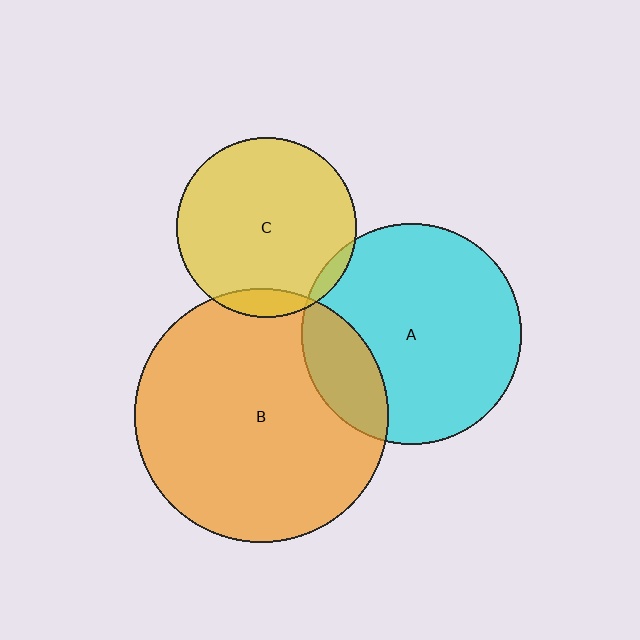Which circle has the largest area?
Circle B (orange).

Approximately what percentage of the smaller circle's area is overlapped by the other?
Approximately 20%.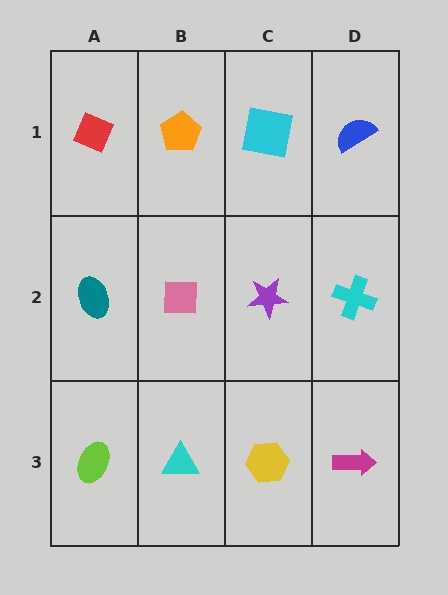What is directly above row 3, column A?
A teal ellipse.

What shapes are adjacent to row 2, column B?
An orange pentagon (row 1, column B), a cyan triangle (row 3, column B), a teal ellipse (row 2, column A), a purple star (row 2, column C).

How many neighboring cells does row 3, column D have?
2.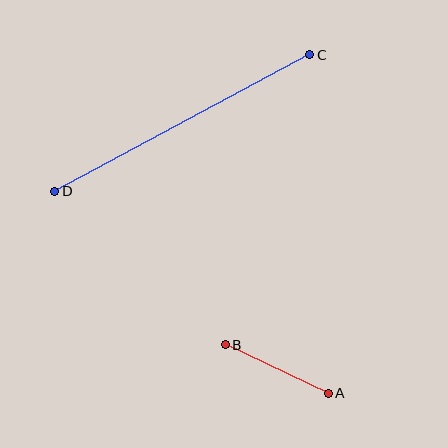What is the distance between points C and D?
The distance is approximately 289 pixels.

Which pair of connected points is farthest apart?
Points C and D are farthest apart.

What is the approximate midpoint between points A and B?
The midpoint is at approximately (277, 369) pixels.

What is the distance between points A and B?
The distance is approximately 114 pixels.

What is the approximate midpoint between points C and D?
The midpoint is at approximately (182, 123) pixels.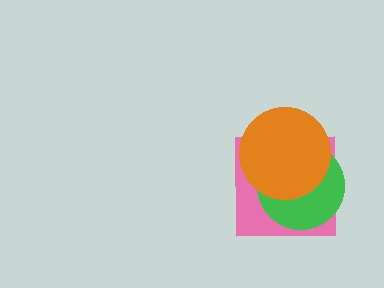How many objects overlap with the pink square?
2 objects overlap with the pink square.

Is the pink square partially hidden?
Yes, it is partially covered by another shape.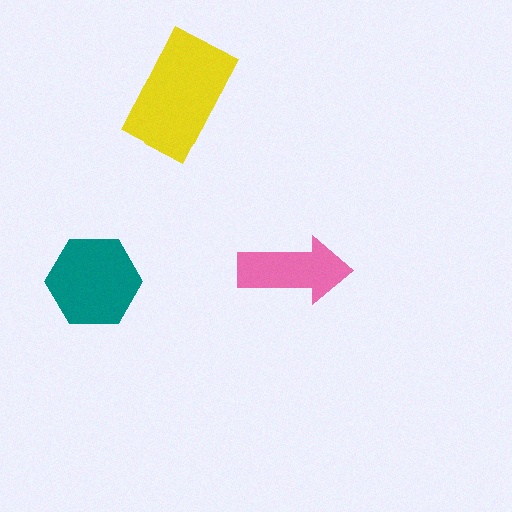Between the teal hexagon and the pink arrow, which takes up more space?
The teal hexagon.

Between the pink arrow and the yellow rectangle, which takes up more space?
The yellow rectangle.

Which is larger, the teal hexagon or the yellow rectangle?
The yellow rectangle.